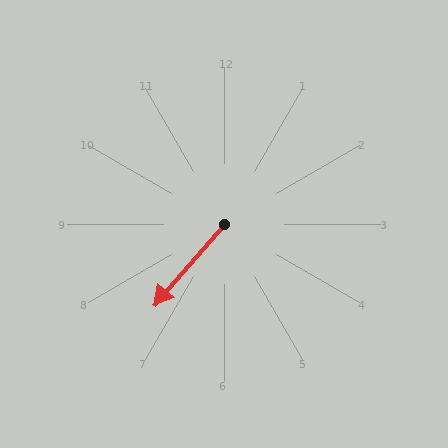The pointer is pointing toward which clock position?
Roughly 7 o'clock.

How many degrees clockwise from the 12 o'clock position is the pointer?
Approximately 221 degrees.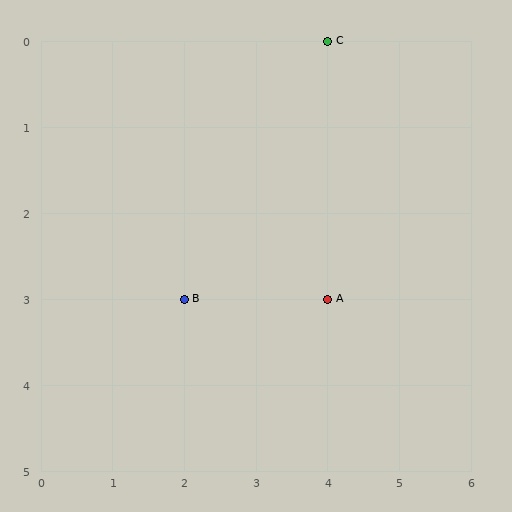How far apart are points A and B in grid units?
Points A and B are 2 columns apart.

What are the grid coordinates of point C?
Point C is at grid coordinates (4, 0).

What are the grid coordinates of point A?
Point A is at grid coordinates (4, 3).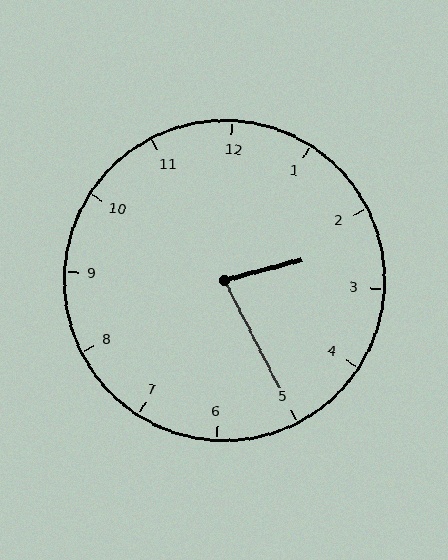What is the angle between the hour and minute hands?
Approximately 78 degrees.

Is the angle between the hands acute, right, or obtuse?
It is acute.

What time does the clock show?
2:25.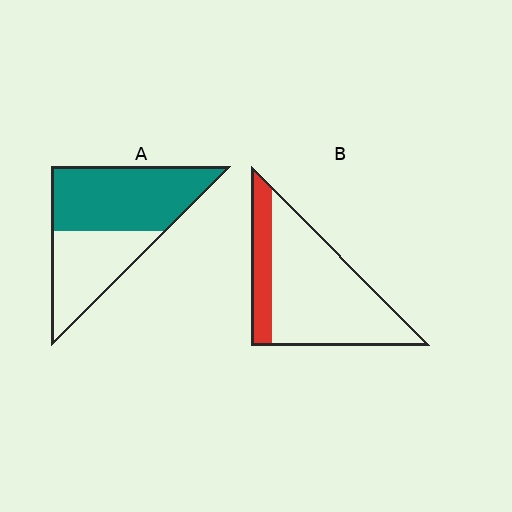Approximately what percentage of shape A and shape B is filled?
A is approximately 60% and B is approximately 20%.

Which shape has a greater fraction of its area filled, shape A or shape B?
Shape A.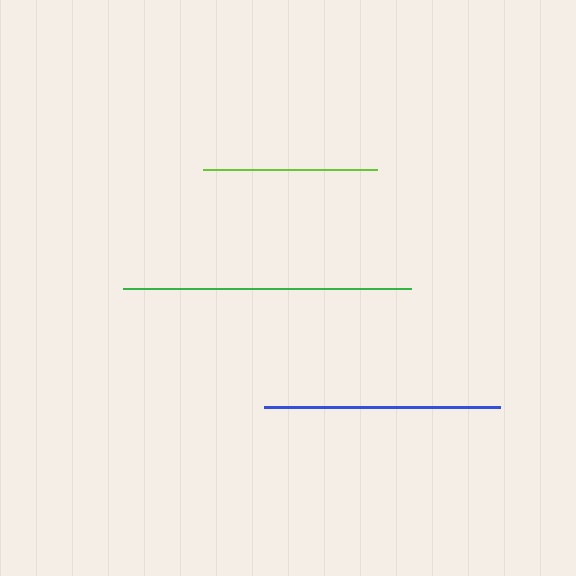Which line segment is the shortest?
The lime line is the shortest at approximately 174 pixels.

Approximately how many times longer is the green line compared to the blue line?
The green line is approximately 1.2 times the length of the blue line.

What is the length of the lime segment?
The lime segment is approximately 174 pixels long.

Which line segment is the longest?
The green line is the longest at approximately 287 pixels.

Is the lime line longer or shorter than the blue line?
The blue line is longer than the lime line.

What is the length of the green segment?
The green segment is approximately 287 pixels long.